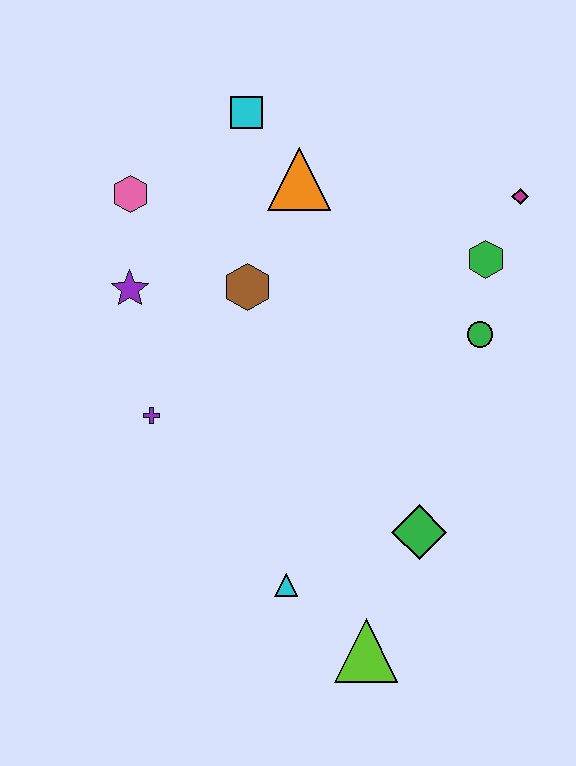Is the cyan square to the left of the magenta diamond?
Yes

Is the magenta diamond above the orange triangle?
No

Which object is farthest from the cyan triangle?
The cyan square is farthest from the cyan triangle.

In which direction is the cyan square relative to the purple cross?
The cyan square is above the purple cross.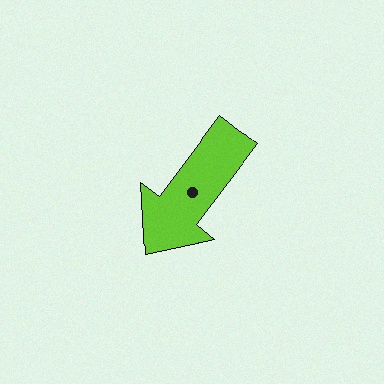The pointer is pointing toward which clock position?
Roughly 7 o'clock.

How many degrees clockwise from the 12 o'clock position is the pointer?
Approximately 217 degrees.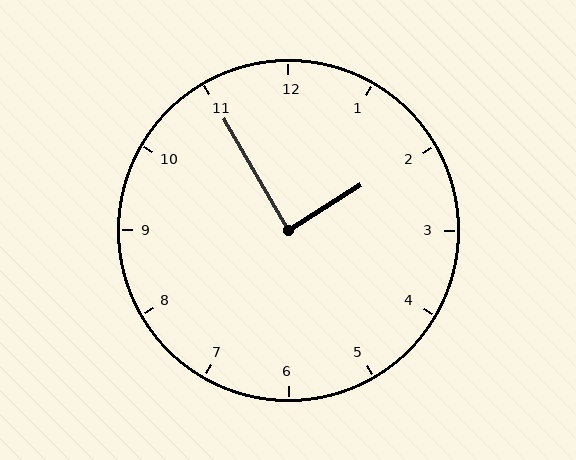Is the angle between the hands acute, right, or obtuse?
It is right.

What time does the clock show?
1:55.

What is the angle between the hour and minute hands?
Approximately 88 degrees.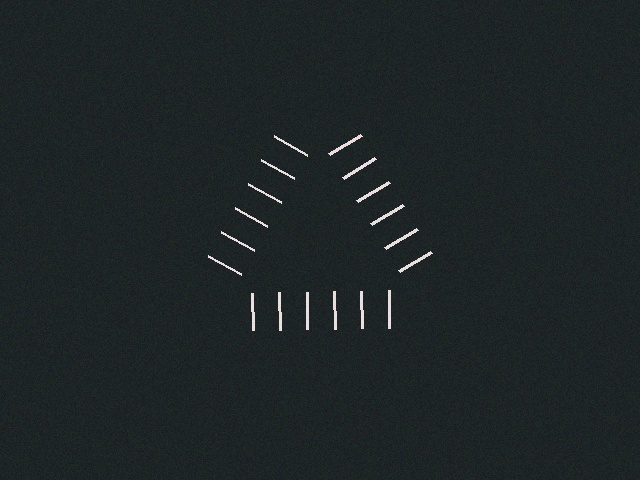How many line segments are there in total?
18 — 6 along each of the 3 edges.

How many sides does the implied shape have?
3 sides — the line-ends trace a triangle.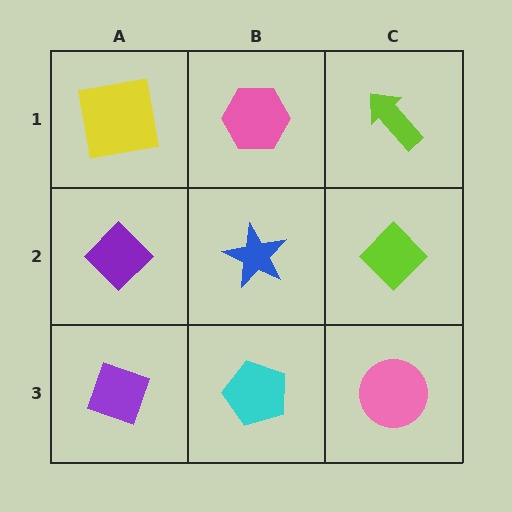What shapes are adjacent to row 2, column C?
A lime arrow (row 1, column C), a pink circle (row 3, column C), a blue star (row 2, column B).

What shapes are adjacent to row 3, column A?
A purple diamond (row 2, column A), a cyan pentagon (row 3, column B).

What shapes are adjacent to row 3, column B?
A blue star (row 2, column B), a purple diamond (row 3, column A), a pink circle (row 3, column C).